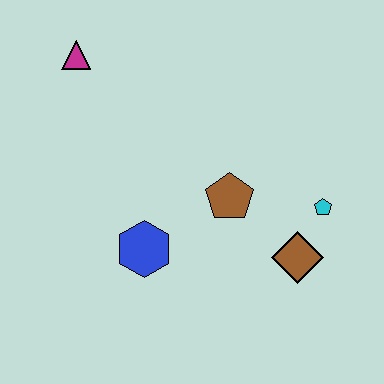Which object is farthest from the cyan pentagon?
The magenta triangle is farthest from the cyan pentagon.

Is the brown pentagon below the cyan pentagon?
No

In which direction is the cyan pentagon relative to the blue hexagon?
The cyan pentagon is to the right of the blue hexagon.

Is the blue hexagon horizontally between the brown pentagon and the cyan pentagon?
No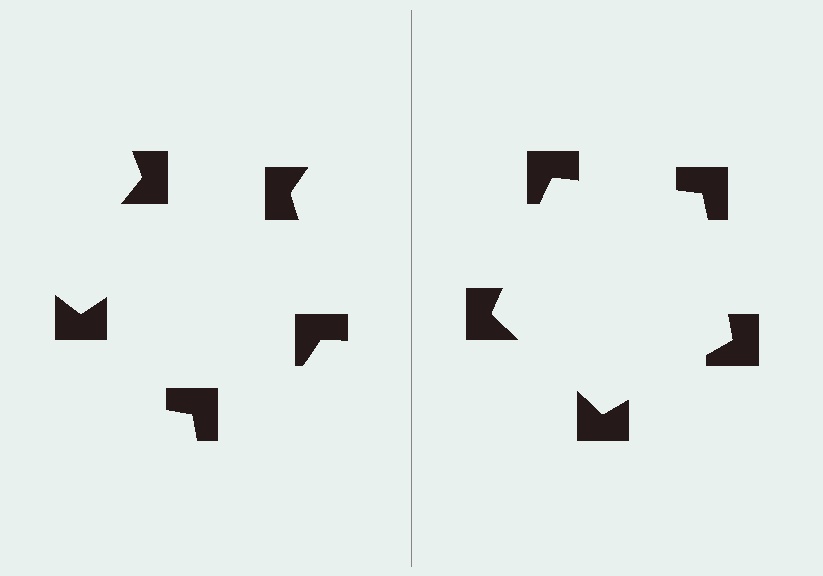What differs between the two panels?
The notched squares are positioned identically on both sides; only the wedge orientations differ. On the right they align to a pentagon; on the left they are misaligned.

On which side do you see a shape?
An illusory pentagon appears on the right side. On the left side the wedge cuts are rotated, so no coherent shape forms.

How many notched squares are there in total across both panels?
10 — 5 on each side.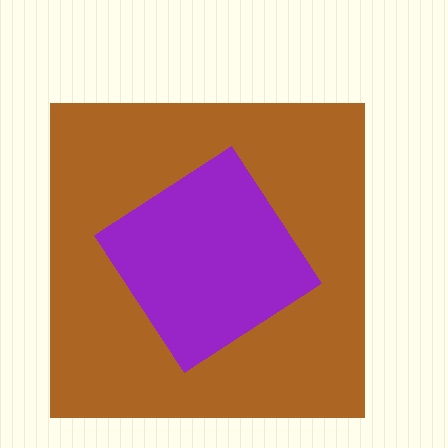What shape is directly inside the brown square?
The purple diamond.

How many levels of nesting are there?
2.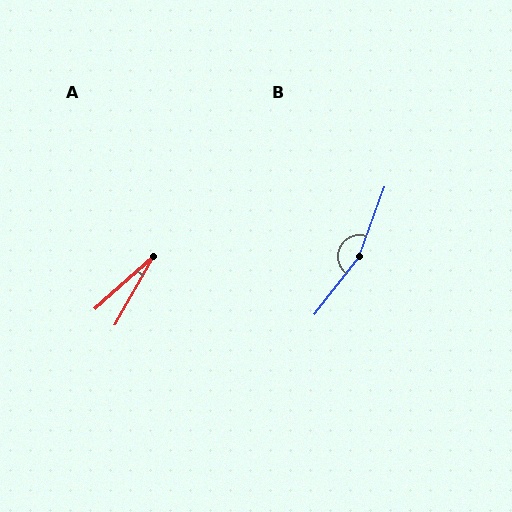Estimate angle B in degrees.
Approximately 162 degrees.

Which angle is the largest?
B, at approximately 162 degrees.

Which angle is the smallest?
A, at approximately 19 degrees.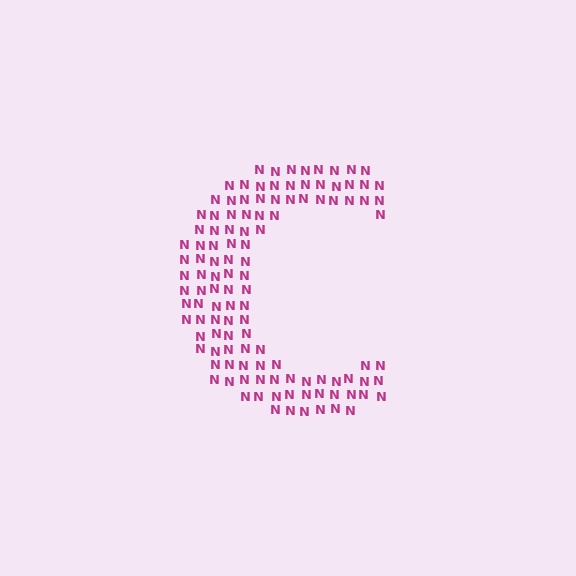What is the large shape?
The large shape is the letter C.